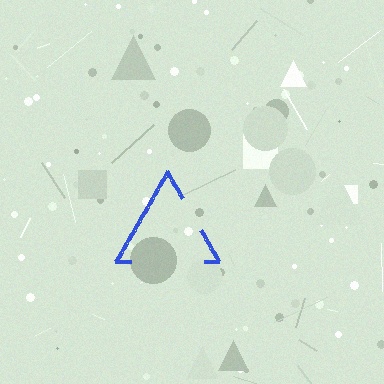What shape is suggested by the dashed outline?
The dashed outline suggests a triangle.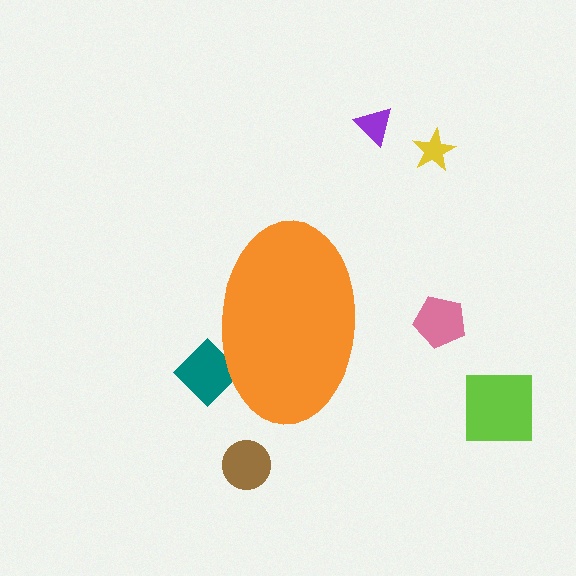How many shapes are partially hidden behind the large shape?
1 shape is partially hidden.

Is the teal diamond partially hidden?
Yes, the teal diamond is partially hidden behind the orange ellipse.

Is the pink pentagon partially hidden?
No, the pink pentagon is fully visible.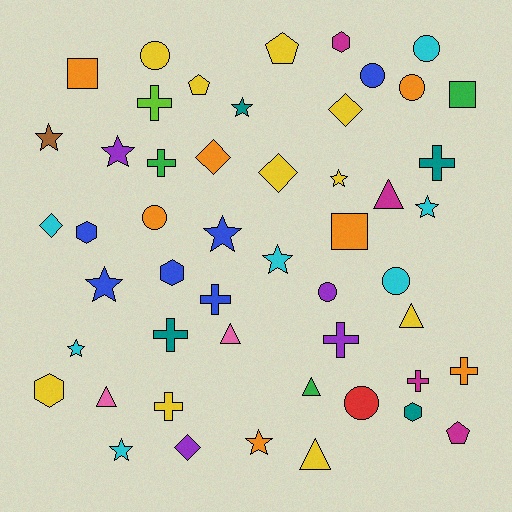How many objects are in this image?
There are 50 objects.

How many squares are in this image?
There are 3 squares.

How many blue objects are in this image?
There are 6 blue objects.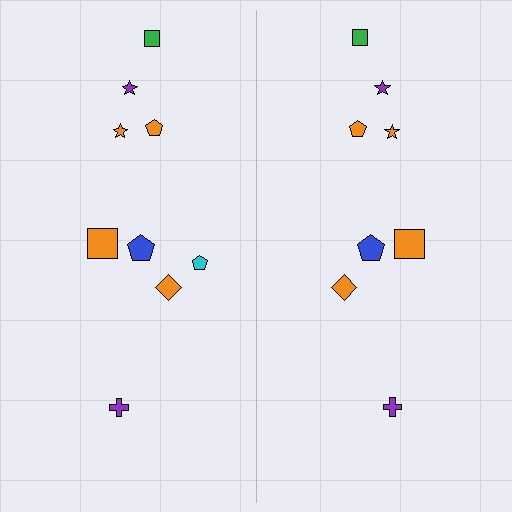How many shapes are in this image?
There are 17 shapes in this image.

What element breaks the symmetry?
A cyan pentagon is missing from the right side.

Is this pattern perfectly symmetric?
No, the pattern is not perfectly symmetric. A cyan pentagon is missing from the right side.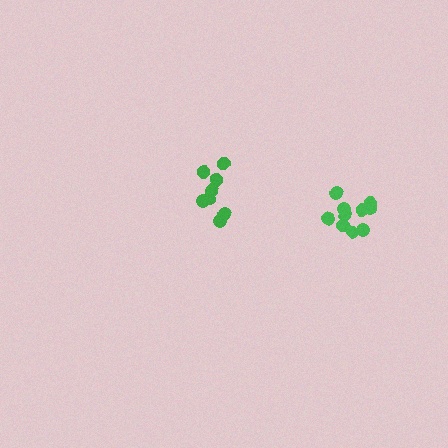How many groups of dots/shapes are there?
There are 2 groups.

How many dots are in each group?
Group 1: 10 dots, Group 2: 8 dots (18 total).